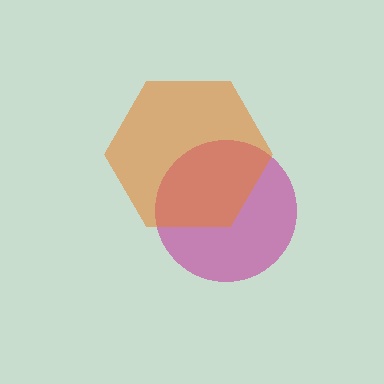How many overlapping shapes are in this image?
There are 2 overlapping shapes in the image.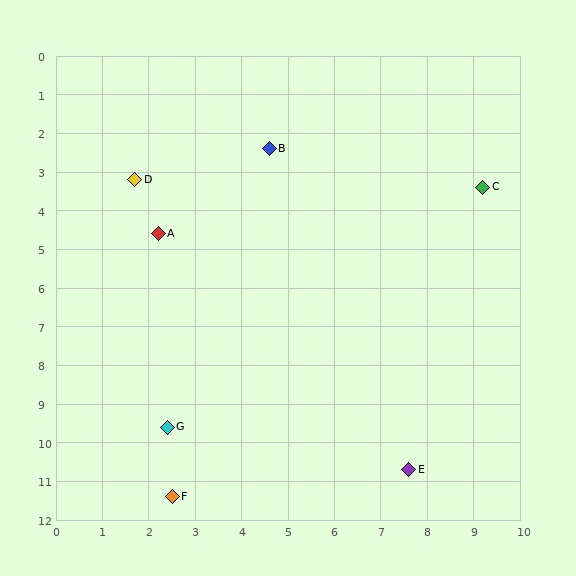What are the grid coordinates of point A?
Point A is at approximately (2.2, 4.6).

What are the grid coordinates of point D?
Point D is at approximately (1.7, 3.2).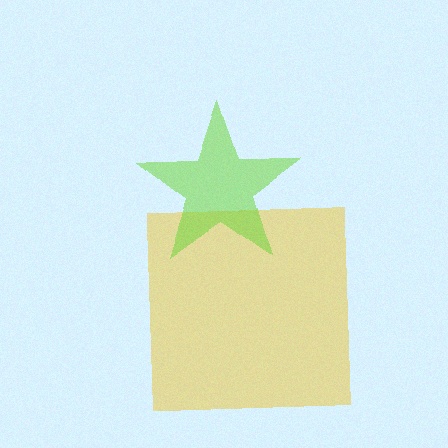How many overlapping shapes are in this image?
There are 2 overlapping shapes in the image.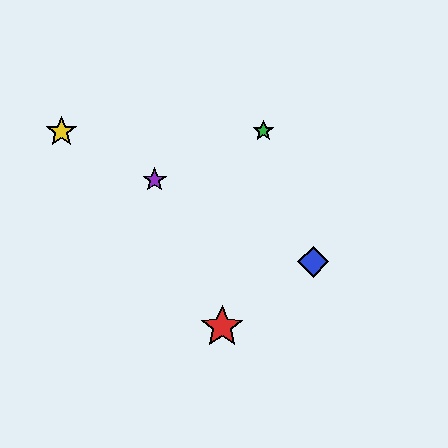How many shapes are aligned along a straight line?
3 shapes (the blue diamond, the yellow star, the purple star) are aligned along a straight line.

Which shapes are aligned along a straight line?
The blue diamond, the yellow star, the purple star are aligned along a straight line.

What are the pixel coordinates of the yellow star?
The yellow star is at (61, 132).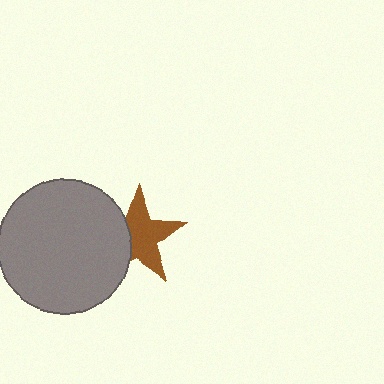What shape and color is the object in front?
The object in front is a gray circle.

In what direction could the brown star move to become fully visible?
The brown star could move right. That would shift it out from behind the gray circle entirely.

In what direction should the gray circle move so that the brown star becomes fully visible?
The gray circle should move left. That is the shortest direction to clear the overlap and leave the brown star fully visible.